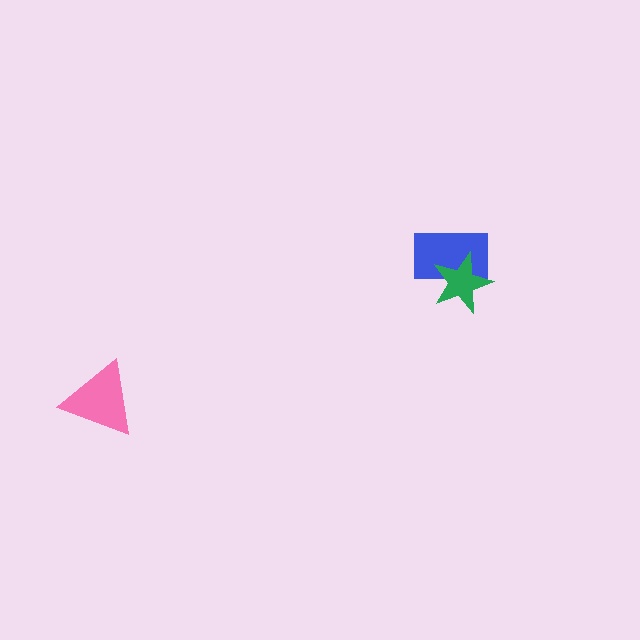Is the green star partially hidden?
No, no other shape covers it.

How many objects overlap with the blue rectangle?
1 object overlaps with the blue rectangle.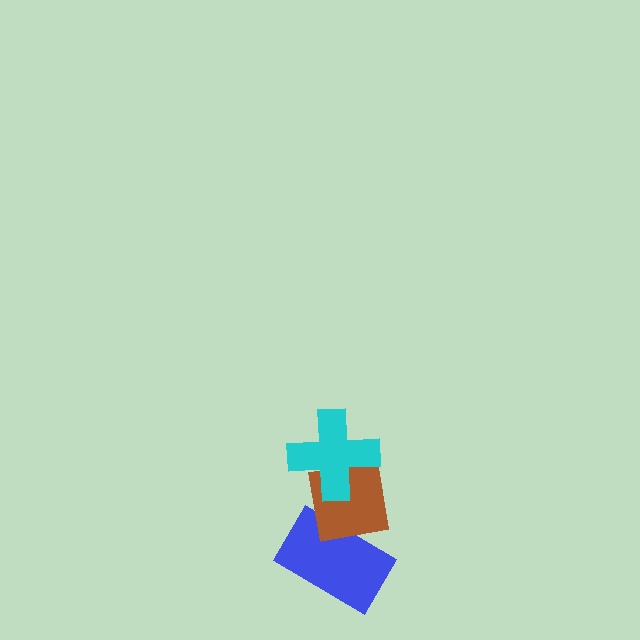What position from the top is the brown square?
The brown square is 2nd from the top.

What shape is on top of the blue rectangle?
The brown square is on top of the blue rectangle.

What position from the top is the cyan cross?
The cyan cross is 1st from the top.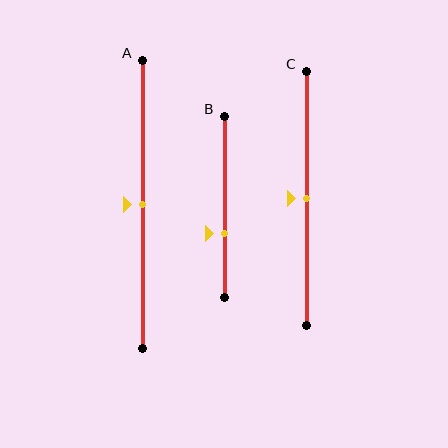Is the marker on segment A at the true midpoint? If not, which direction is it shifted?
Yes, the marker on segment A is at the true midpoint.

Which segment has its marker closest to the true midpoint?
Segment A has its marker closest to the true midpoint.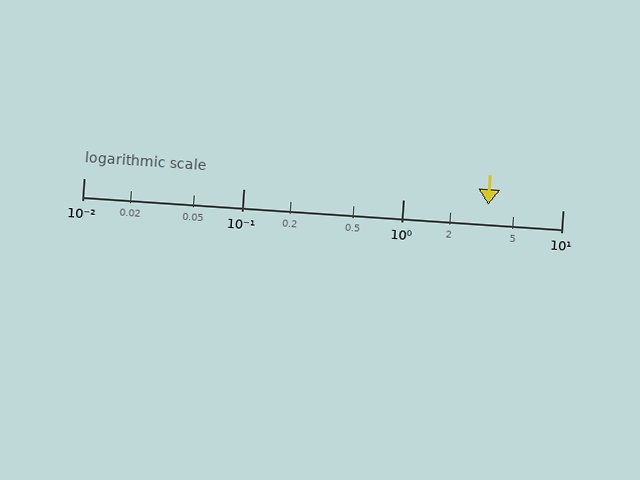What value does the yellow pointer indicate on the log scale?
The pointer indicates approximately 3.4.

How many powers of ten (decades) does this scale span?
The scale spans 3 decades, from 0.01 to 10.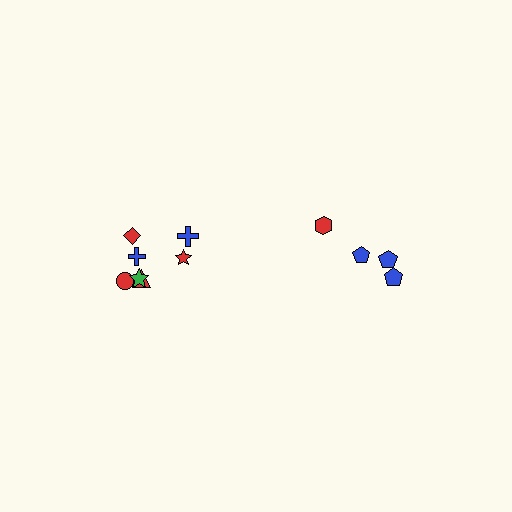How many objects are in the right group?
There are 4 objects.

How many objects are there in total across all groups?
There are 11 objects.